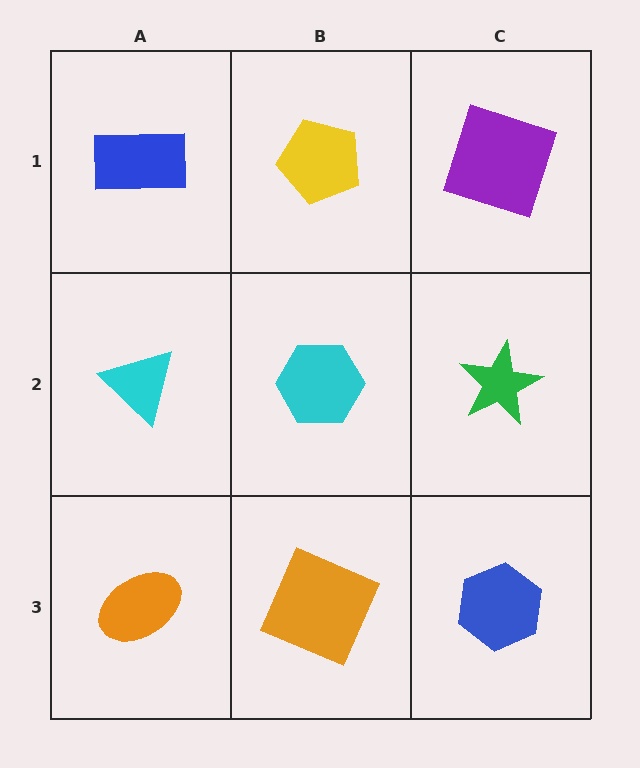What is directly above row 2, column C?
A purple square.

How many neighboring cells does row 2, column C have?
3.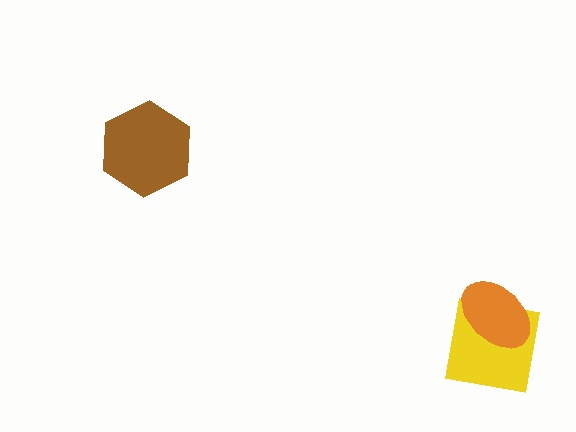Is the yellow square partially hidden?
Yes, it is partially covered by another shape.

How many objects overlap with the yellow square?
1 object overlaps with the yellow square.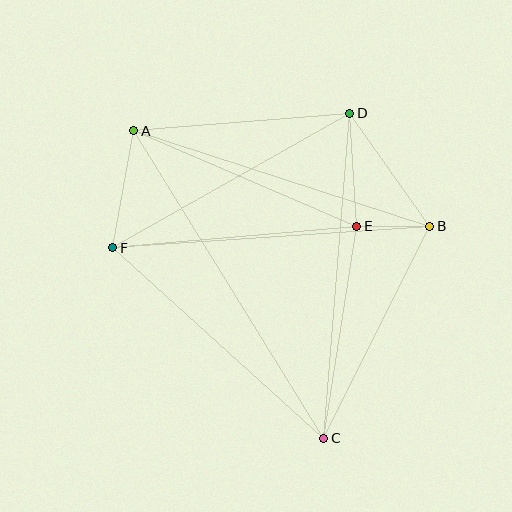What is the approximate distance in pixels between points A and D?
The distance between A and D is approximately 217 pixels.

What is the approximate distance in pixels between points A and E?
The distance between A and E is approximately 243 pixels.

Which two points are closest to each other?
Points B and E are closest to each other.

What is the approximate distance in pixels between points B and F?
The distance between B and F is approximately 318 pixels.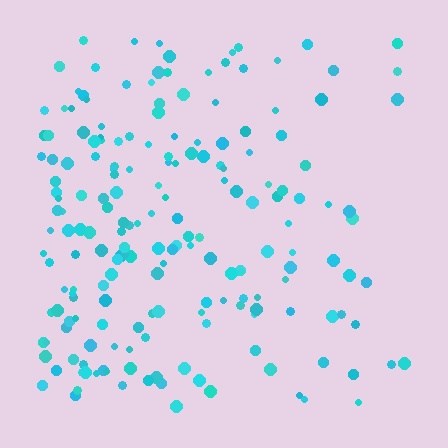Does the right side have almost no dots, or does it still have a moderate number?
Still a moderate number, just noticeably fewer than the left.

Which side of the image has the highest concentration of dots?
The left.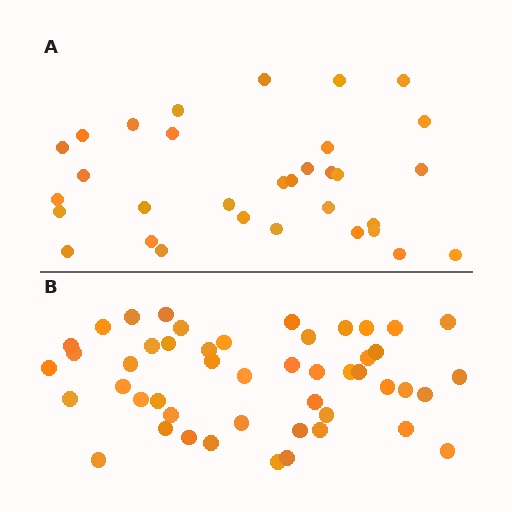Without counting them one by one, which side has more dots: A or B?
Region B (the bottom region) has more dots.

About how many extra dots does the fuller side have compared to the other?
Region B has approximately 15 more dots than region A.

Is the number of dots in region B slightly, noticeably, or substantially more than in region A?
Region B has substantially more. The ratio is roughly 1.5 to 1.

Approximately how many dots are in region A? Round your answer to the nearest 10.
About 30 dots. (The exact count is 32, which rounds to 30.)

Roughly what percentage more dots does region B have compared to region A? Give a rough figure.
About 50% more.